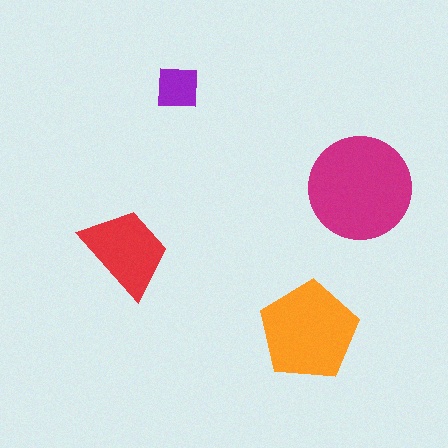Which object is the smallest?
The purple square.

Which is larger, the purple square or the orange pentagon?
The orange pentagon.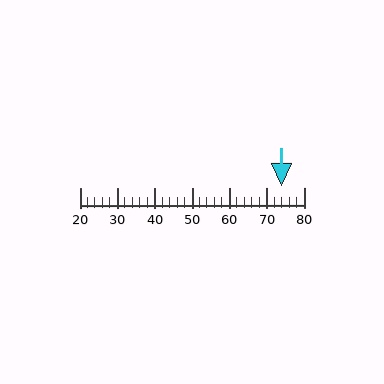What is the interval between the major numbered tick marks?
The major tick marks are spaced 10 units apart.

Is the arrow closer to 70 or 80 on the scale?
The arrow is closer to 70.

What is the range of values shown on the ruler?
The ruler shows values from 20 to 80.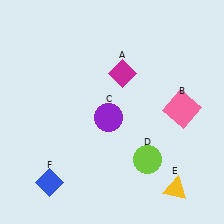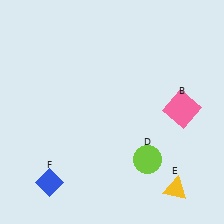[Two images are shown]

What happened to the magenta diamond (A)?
The magenta diamond (A) was removed in Image 2. It was in the top-right area of Image 1.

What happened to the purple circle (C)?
The purple circle (C) was removed in Image 2. It was in the bottom-left area of Image 1.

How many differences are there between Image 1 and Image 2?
There are 2 differences between the two images.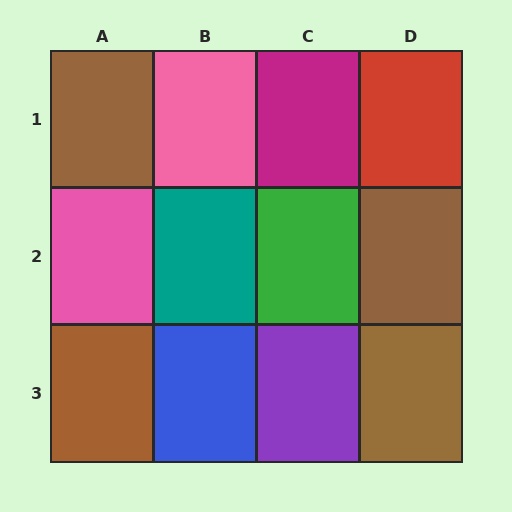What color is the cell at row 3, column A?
Brown.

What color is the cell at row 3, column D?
Brown.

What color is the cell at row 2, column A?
Pink.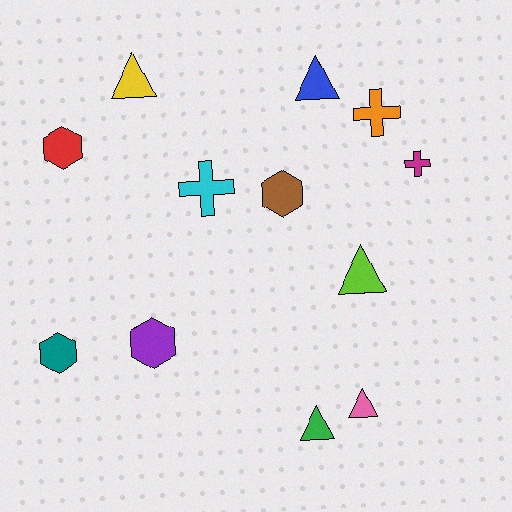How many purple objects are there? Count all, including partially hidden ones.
There is 1 purple object.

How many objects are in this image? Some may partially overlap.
There are 12 objects.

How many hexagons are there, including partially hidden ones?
There are 4 hexagons.